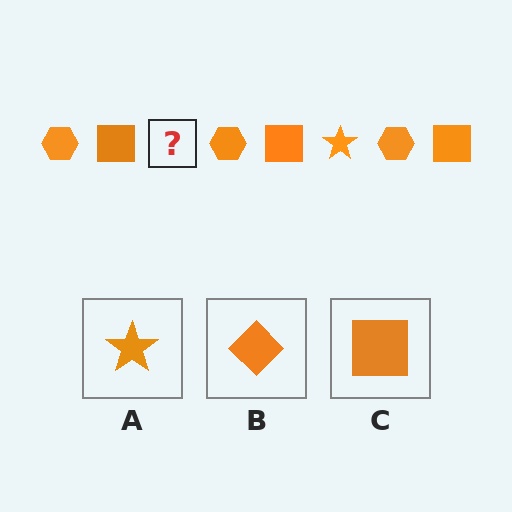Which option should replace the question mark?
Option A.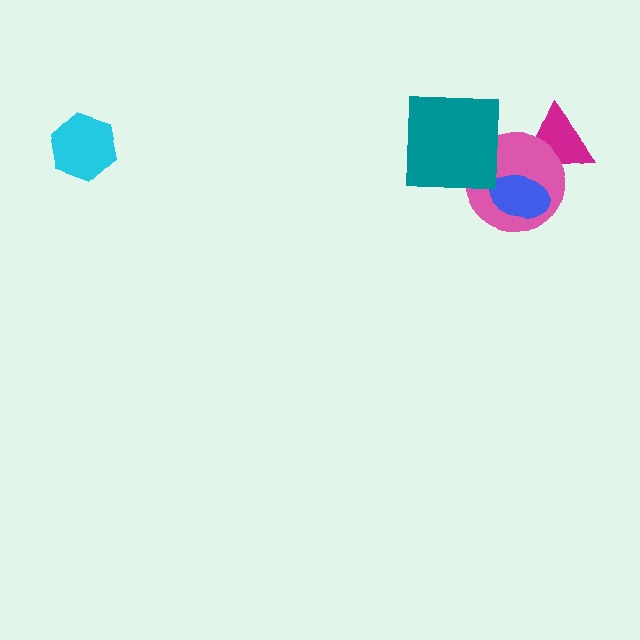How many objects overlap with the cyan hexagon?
0 objects overlap with the cyan hexagon.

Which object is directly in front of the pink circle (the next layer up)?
The blue ellipse is directly in front of the pink circle.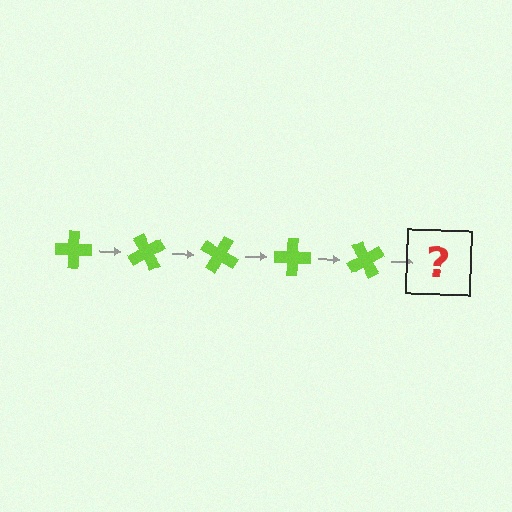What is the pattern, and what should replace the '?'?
The pattern is that the cross rotates 60 degrees each step. The '?' should be a lime cross rotated 300 degrees.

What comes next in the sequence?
The next element should be a lime cross rotated 300 degrees.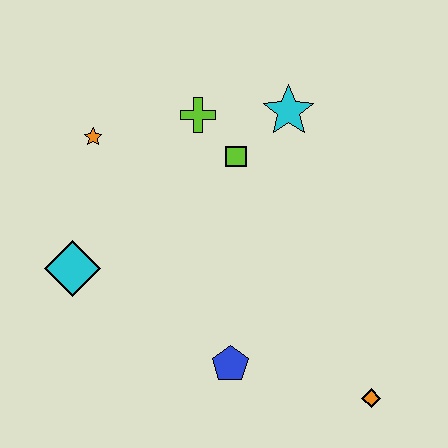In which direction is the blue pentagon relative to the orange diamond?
The blue pentagon is to the left of the orange diamond.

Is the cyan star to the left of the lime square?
No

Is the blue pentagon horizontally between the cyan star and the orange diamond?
No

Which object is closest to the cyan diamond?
The orange star is closest to the cyan diamond.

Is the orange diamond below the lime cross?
Yes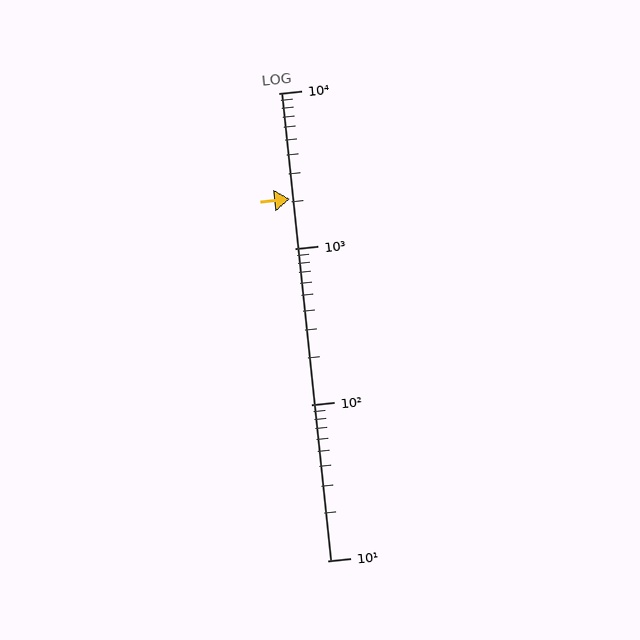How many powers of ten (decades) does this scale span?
The scale spans 3 decades, from 10 to 10000.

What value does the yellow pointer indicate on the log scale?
The pointer indicates approximately 2100.